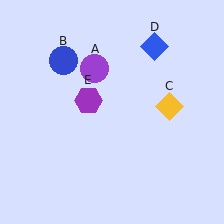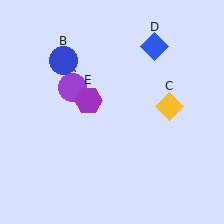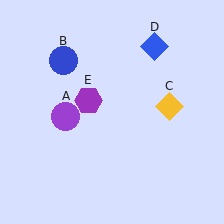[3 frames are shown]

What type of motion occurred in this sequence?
The purple circle (object A) rotated counterclockwise around the center of the scene.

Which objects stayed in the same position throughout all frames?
Blue circle (object B) and yellow diamond (object C) and blue diamond (object D) and purple hexagon (object E) remained stationary.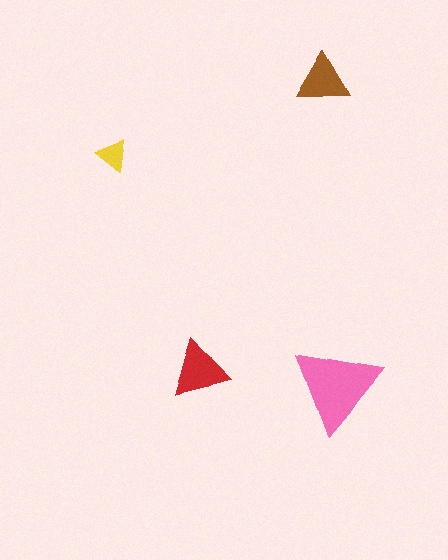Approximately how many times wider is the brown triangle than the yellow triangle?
About 1.5 times wider.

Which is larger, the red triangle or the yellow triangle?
The red one.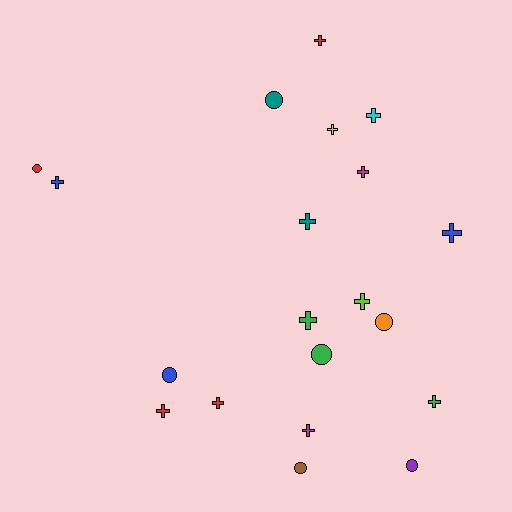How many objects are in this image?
There are 20 objects.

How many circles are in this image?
There are 7 circles.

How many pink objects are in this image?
There are no pink objects.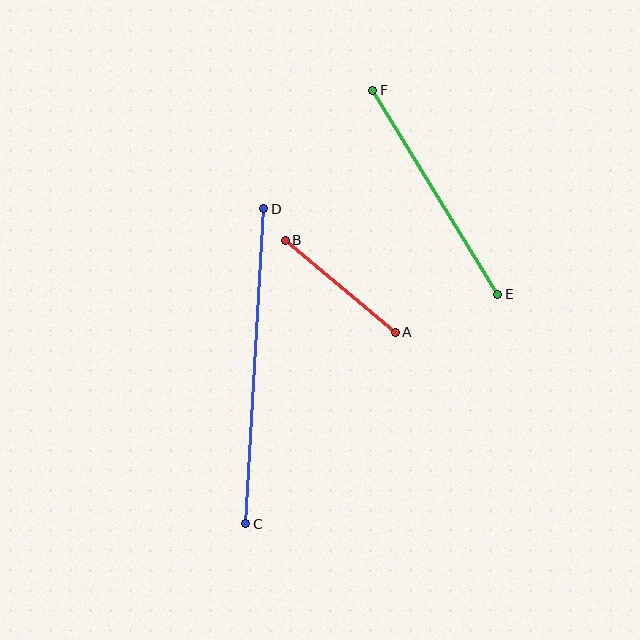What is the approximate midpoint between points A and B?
The midpoint is at approximately (340, 286) pixels.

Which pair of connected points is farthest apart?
Points C and D are farthest apart.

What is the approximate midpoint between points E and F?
The midpoint is at approximately (435, 192) pixels.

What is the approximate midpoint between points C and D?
The midpoint is at approximately (255, 366) pixels.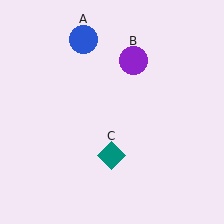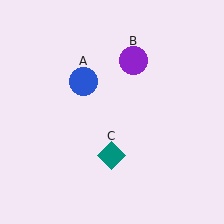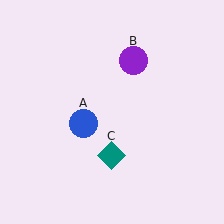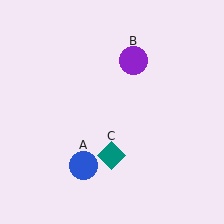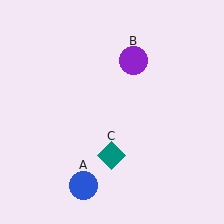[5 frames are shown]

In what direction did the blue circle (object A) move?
The blue circle (object A) moved down.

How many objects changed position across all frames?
1 object changed position: blue circle (object A).